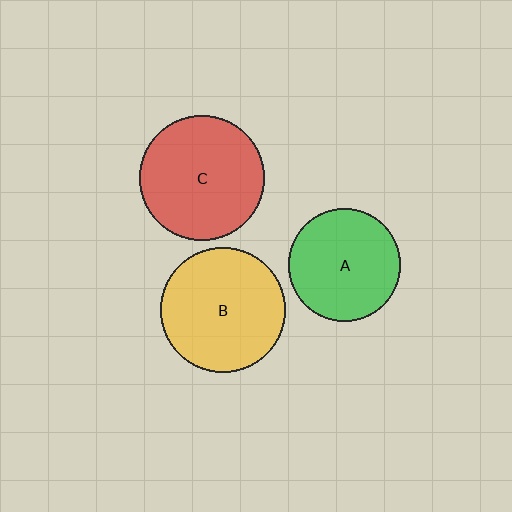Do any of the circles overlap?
No, none of the circles overlap.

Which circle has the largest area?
Circle B (yellow).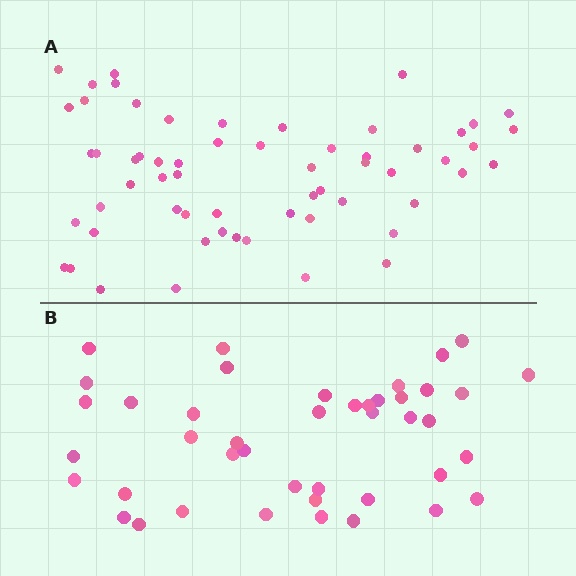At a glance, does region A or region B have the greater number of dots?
Region A (the top region) has more dots.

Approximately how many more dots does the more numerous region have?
Region A has approximately 15 more dots than region B.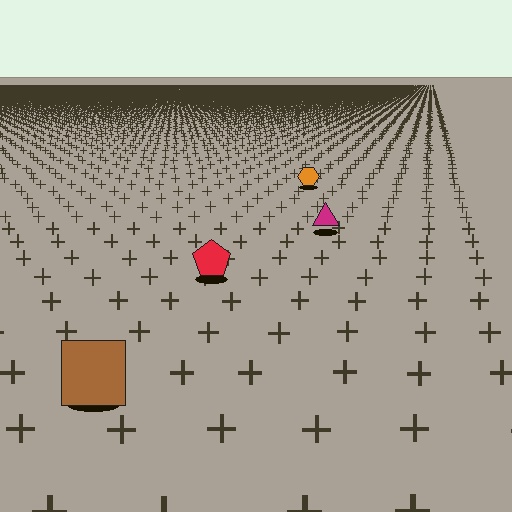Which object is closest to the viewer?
The brown square is closest. The texture marks near it are larger and more spread out.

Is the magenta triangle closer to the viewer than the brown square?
No. The brown square is closer — you can tell from the texture gradient: the ground texture is coarser near it.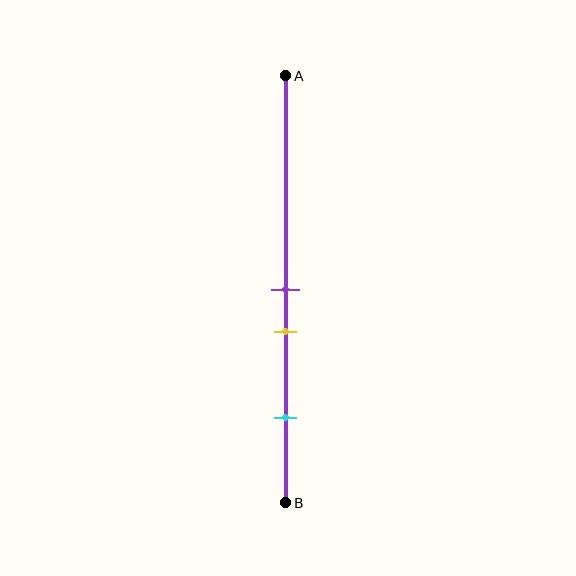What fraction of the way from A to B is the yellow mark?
The yellow mark is approximately 60% (0.6) of the way from A to B.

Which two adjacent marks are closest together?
The purple and yellow marks are the closest adjacent pair.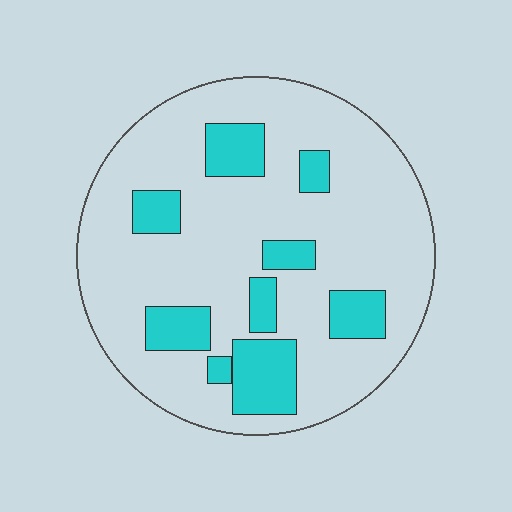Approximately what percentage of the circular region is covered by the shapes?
Approximately 20%.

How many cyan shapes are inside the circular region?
9.